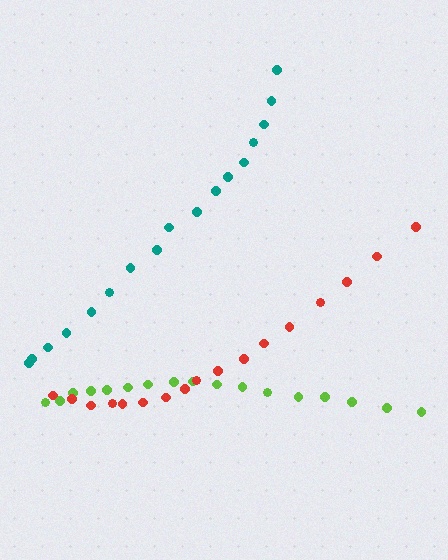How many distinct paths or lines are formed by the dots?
There are 3 distinct paths.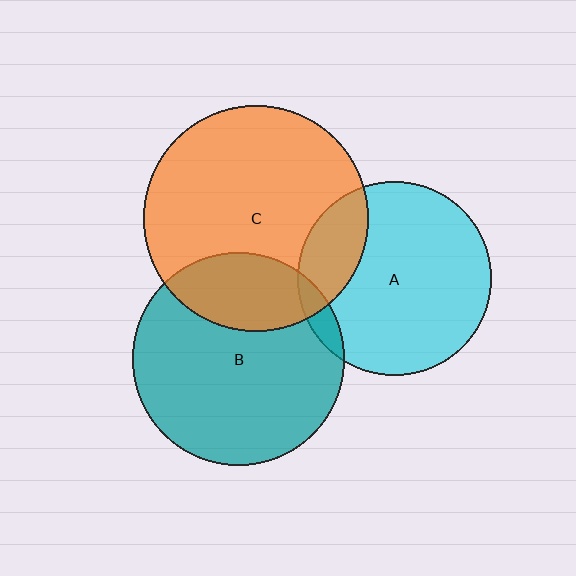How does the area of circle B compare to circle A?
Approximately 1.2 times.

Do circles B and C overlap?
Yes.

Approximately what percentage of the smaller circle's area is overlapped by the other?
Approximately 25%.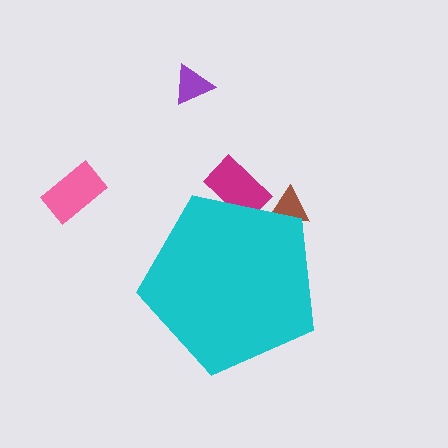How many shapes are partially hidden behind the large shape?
2 shapes are partially hidden.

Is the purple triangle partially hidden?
No, the purple triangle is fully visible.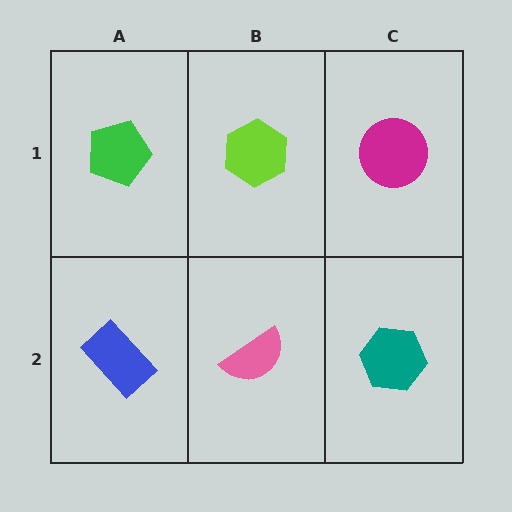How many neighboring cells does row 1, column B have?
3.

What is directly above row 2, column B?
A lime hexagon.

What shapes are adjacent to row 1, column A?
A blue rectangle (row 2, column A), a lime hexagon (row 1, column B).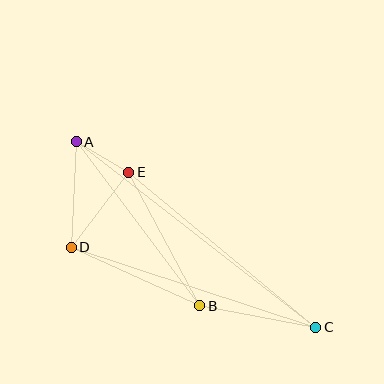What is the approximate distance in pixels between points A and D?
The distance between A and D is approximately 106 pixels.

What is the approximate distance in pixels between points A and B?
The distance between A and B is approximately 206 pixels.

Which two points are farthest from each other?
Points A and C are farthest from each other.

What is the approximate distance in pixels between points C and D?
The distance between C and D is approximately 257 pixels.